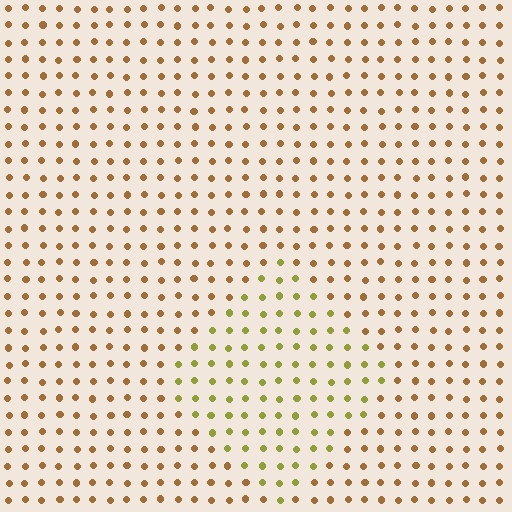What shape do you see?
I see a diamond.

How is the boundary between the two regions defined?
The boundary is defined purely by a slight shift in hue (about 35 degrees). Spacing, size, and orientation are identical on both sides.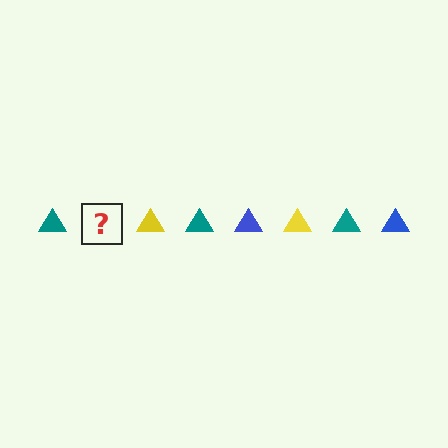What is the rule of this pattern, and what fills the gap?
The rule is that the pattern cycles through teal, blue, yellow triangles. The gap should be filled with a blue triangle.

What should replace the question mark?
The question mark should be replaced with a blue triangle.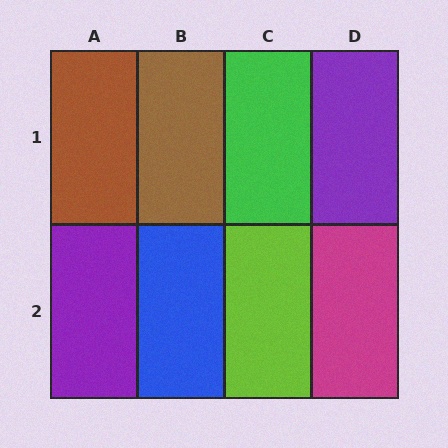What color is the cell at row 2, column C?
Lime.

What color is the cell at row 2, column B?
Blue.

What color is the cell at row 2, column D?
Magenta.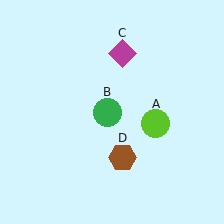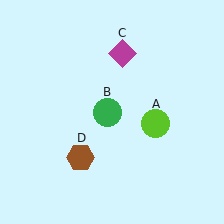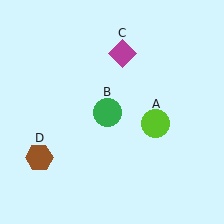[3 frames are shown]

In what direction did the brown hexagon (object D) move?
The brown hexagon (object D) moved left.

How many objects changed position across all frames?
1 object changed position: brown hexagon (object D).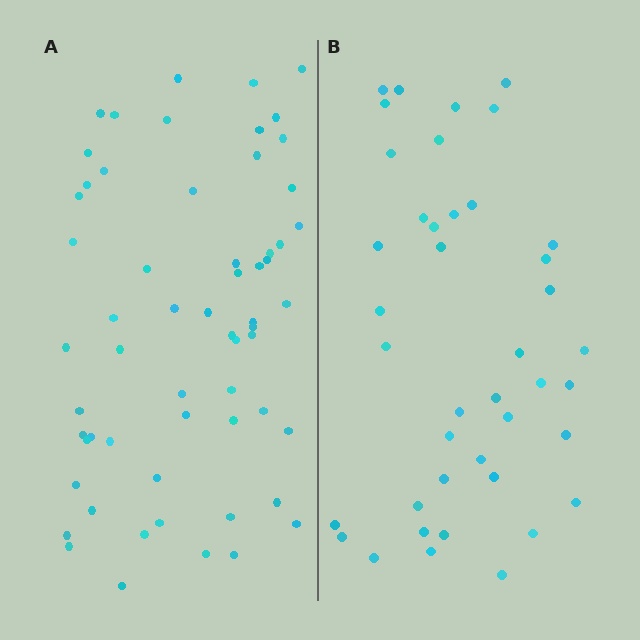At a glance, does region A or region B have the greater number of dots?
Region A (the left region) has more dots.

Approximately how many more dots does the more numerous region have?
Region A has approximately 20 more dots than region B.